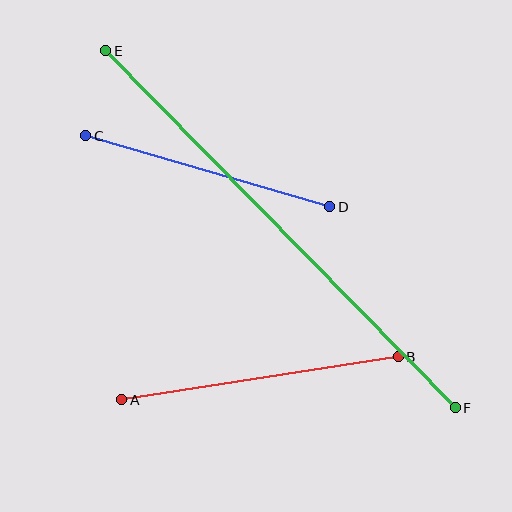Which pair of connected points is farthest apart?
Points E and F are farthest apart.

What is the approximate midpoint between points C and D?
The midpoint is at approximately (208, 171) pixels.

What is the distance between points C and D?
The distance is approximately 254 pixels.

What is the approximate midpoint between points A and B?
The midpoint is at approximately (260, 378) pixels.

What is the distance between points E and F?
The distance is approximately 499 pixels.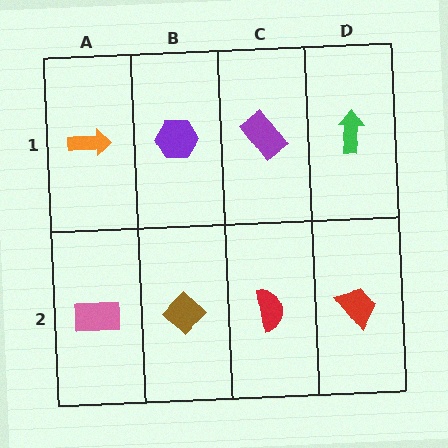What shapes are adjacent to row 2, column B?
A purple hexagon (row 1, column B), a pink rectangle (row 2, column A), a red semicircle (row 2, column C).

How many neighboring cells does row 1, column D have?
2.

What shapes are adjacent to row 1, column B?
A brown diamond (row 2, column B), an orange arrow (row 1, column A), a purple rectangle (row 1, column C).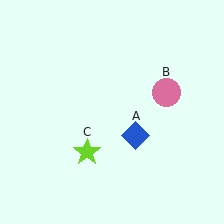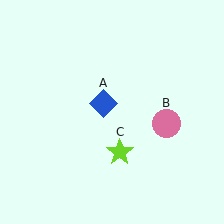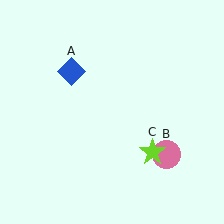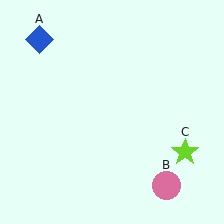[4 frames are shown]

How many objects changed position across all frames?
3 objects changed position: blue diamond (object A), pink circle (object B), lime star (object C).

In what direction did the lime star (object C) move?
The lime star (object C) moved right.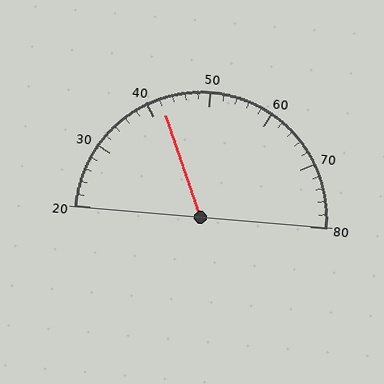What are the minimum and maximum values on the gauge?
The gauge ranges from 20 to 80.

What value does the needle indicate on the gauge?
The needle indicates approximately 42.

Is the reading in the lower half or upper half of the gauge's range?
The reading is in the lower half of the range (20 to 80).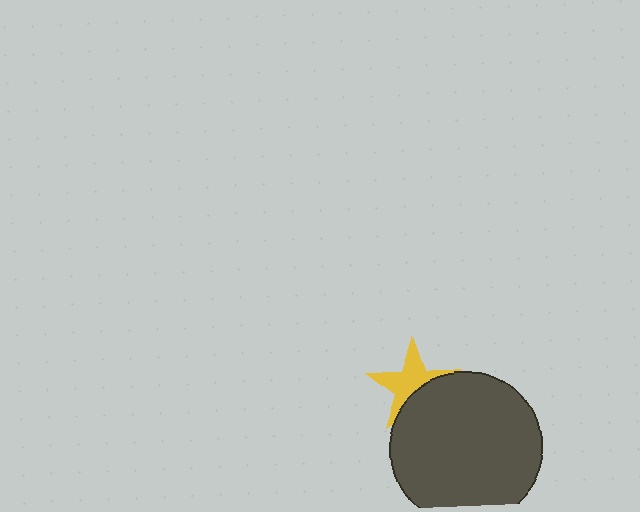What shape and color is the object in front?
The object in front is a dark gray circle.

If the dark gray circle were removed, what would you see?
You would see the complete yellow star.